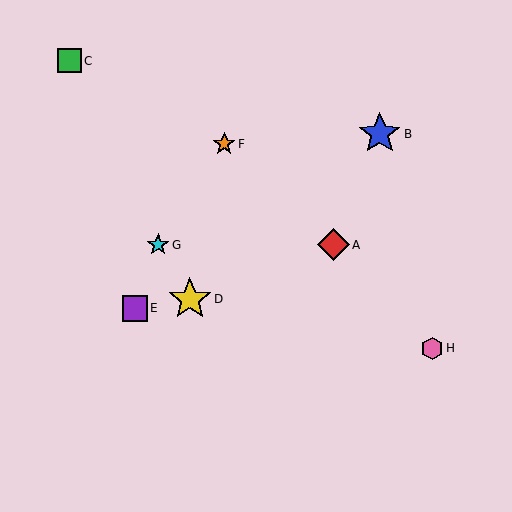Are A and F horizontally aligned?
No, A is at y≈245 and F is at y≈144.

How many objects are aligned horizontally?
2 objects (A, G) are aligned horizontally.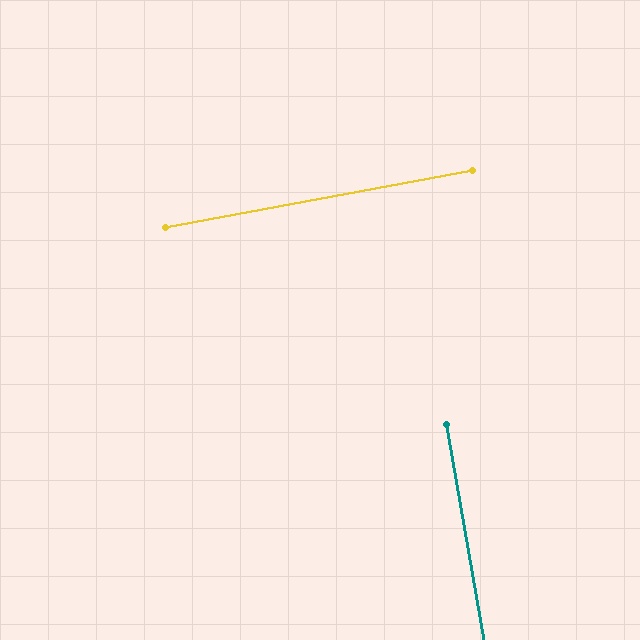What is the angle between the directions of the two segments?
Approximately 89 degrees.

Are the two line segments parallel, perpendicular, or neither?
Perpendicular — they meet at approximately 89°.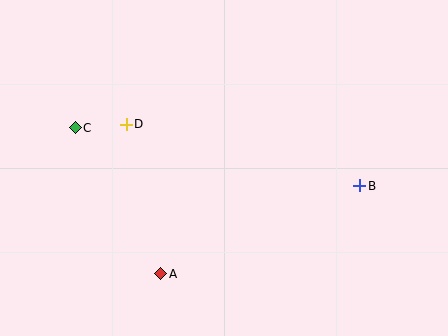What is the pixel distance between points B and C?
The distance between B and C is 290 pixels.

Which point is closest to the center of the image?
Point D at (126, 124) is closest to the center.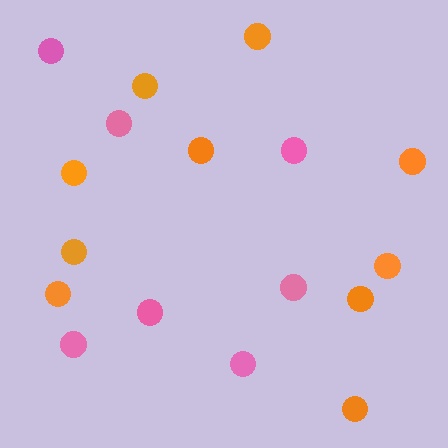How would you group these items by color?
There are 2 groups: one group of orange circles (10) and one group of pink circles (7).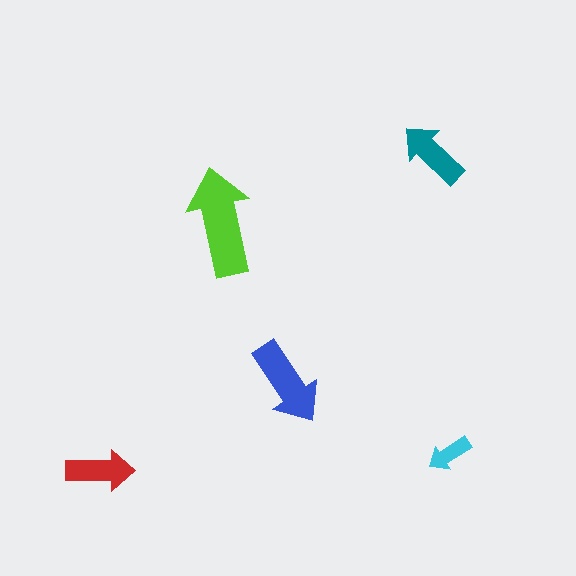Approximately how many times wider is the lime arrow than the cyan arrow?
About 2.5 times wider.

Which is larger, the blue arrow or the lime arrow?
The lime one.